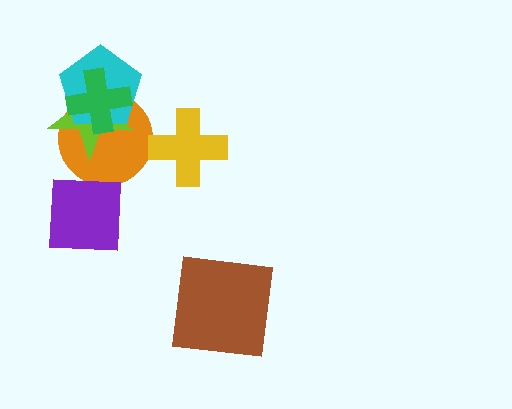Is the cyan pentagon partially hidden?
Yes, it is partially covered by another shape.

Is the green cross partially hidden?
No, no other shape covers it.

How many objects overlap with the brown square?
0 objects overlap with the brown square.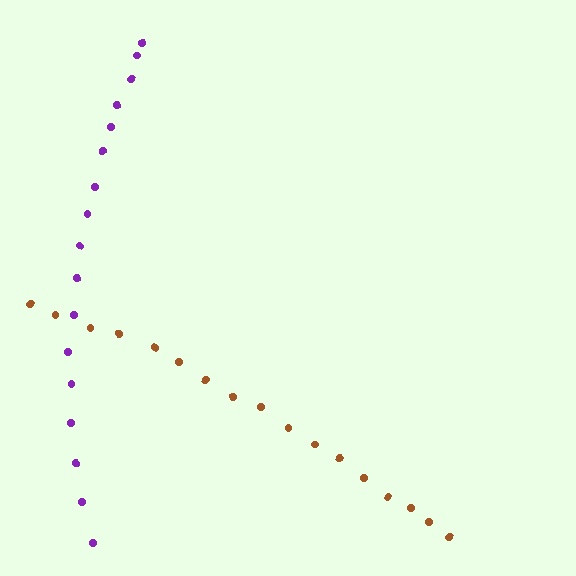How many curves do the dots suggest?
There are 2 distinct paths.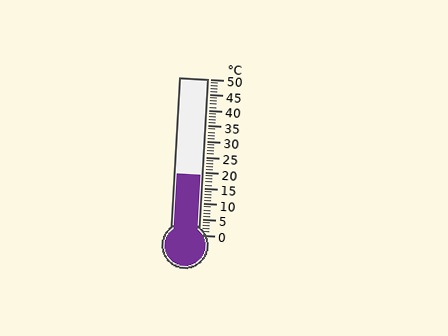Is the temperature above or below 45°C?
The temperature is below 45°C.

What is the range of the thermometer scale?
The thermometer scale ranges from 0°C to 50°C.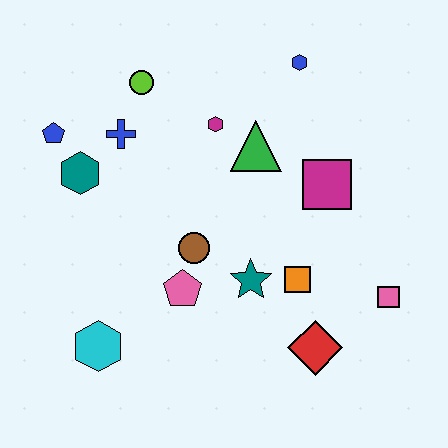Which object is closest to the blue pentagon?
The teal hexagon is closest to the blue pentagon.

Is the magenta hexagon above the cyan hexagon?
Yes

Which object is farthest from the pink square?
The blue pentagon is farthest from the pink square.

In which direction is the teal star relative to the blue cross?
The teal star is below the blue cross.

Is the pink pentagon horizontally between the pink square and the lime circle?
Yes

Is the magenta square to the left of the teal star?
No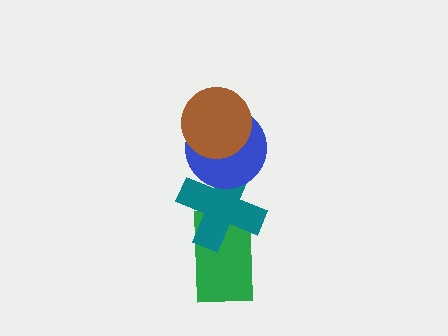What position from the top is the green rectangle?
The green rectangle is 4th from the top.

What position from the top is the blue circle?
The blue circle is 2nd from the top.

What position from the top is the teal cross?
The teal cross is 3rd from the top.